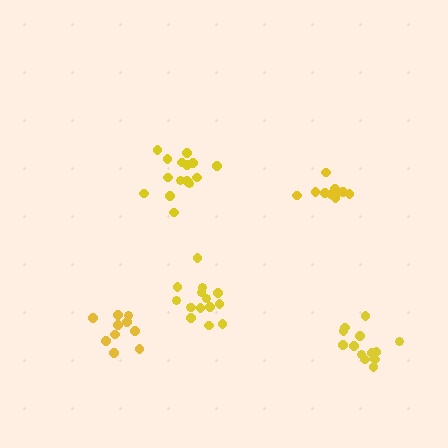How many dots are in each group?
Group 1: 10 dots, Group 2: 13 dots, Group 3: 10 dots, Group 4: 15 dots, Group 5: 15 dots (63 total).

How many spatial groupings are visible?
There are 5 spatial groupings.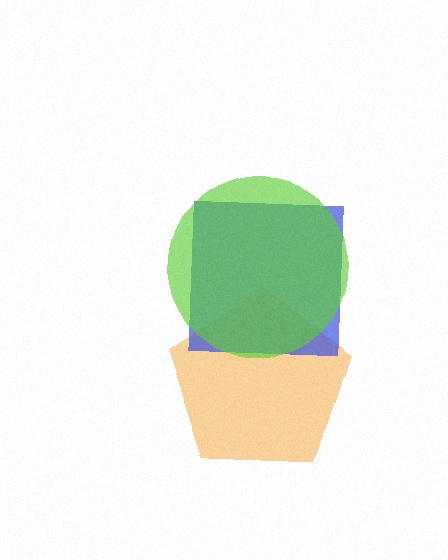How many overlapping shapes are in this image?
There are 3 overlapping shapes in the image.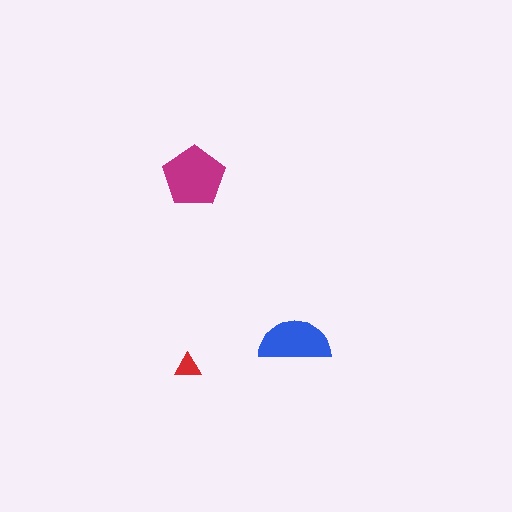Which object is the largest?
The magenta pentagon.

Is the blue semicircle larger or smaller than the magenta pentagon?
Smaller.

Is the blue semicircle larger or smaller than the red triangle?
Larger.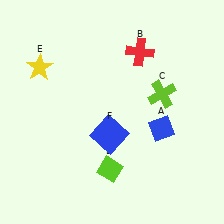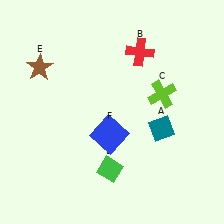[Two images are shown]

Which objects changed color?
A changed from blue to teal. D changed from lime to green. E changed from yellow to brown.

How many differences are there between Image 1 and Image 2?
There are 3 differences between the two images.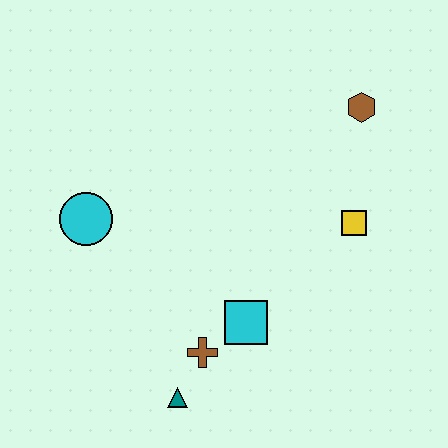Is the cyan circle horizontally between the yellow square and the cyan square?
No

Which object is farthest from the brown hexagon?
The teal triangle is farthest from the brown hexagon.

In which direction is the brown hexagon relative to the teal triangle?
The brown hexagon is above the teal triangle.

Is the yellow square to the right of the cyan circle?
Yes